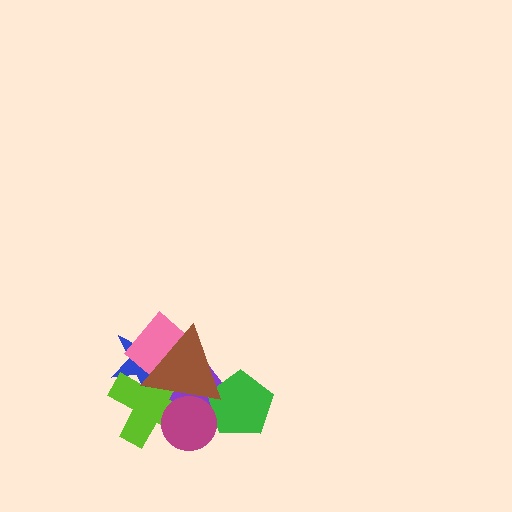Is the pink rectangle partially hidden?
Yes, it is partially covered by another shape.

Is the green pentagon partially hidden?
Yes, it is partially covered by another shape.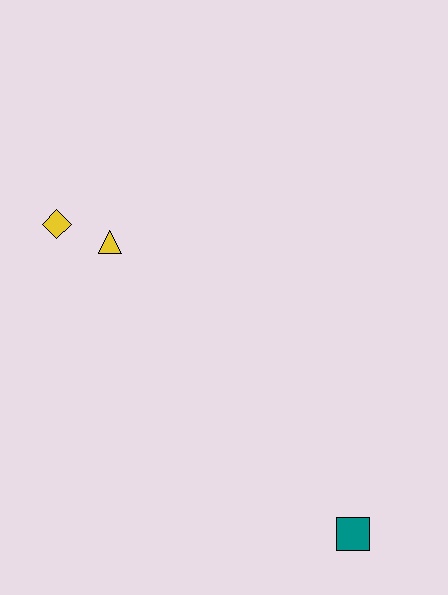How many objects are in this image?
There are 3 objects.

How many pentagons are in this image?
There are no pentagons.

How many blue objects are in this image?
There are no blue objects.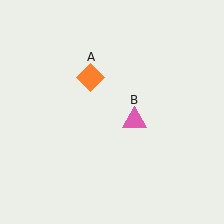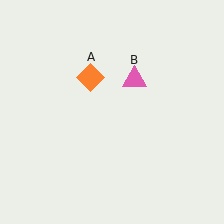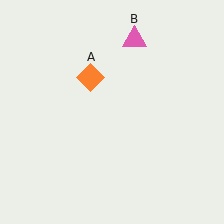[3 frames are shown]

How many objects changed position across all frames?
1 object changed position: pink triangle (object B).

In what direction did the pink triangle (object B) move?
The pink triangle (object B) moved up.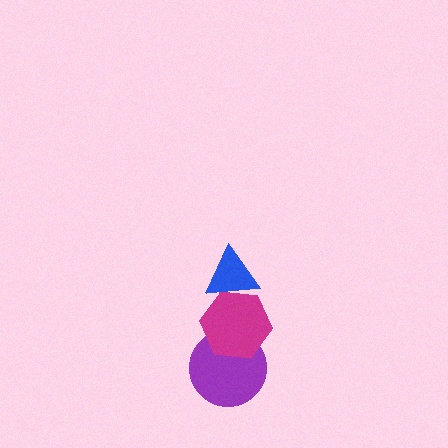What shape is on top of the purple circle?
The magenta hexagon is on top of the purple circle.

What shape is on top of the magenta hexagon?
The blue triangle is on top of the magenta hexagon.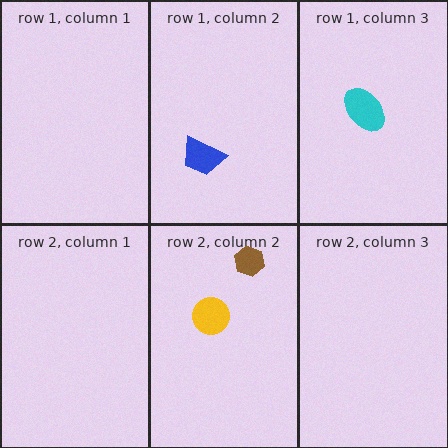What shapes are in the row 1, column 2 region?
The blue trapezoid.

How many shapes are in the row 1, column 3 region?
1.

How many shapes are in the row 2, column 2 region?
2.